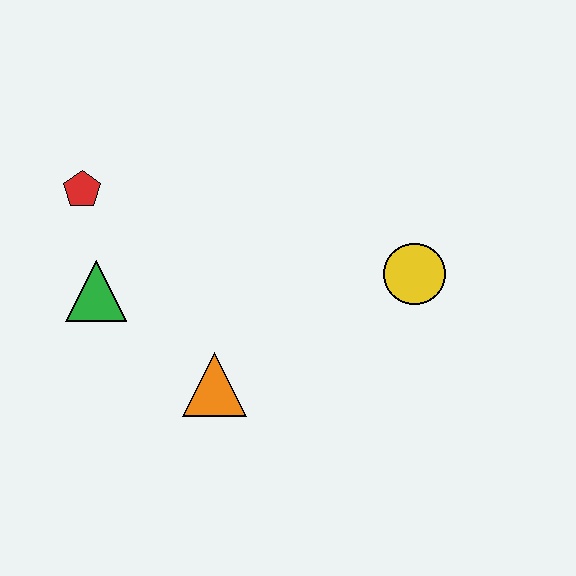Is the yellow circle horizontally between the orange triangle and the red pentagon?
No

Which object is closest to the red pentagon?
The green triangle is closest to the red pentagon.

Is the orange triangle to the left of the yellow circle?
Yes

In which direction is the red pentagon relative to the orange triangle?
The red pentagon is above the orange triangle.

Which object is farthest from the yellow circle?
The red pentagon is farthest from the yellow circle.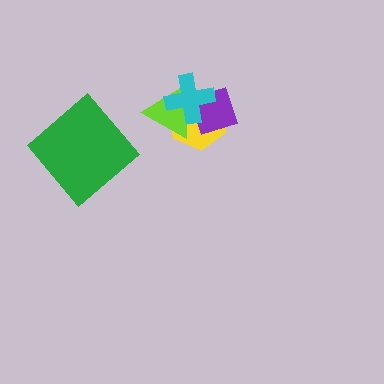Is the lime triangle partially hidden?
Yes, it is partially covered by another shape.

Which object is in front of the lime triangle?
The cyan cross is in front of the lime triangle.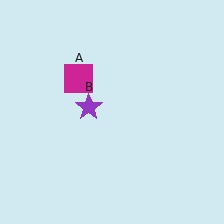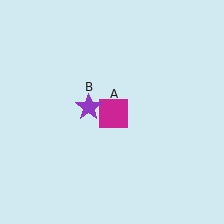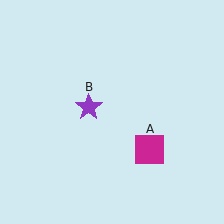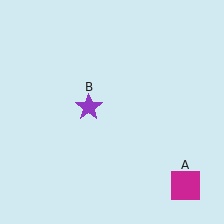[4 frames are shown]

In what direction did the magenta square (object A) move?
The magenta square (object A) moved down and to the right.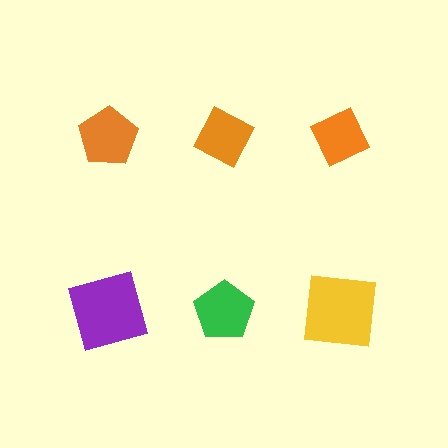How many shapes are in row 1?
3 shapes.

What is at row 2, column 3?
A yellow square.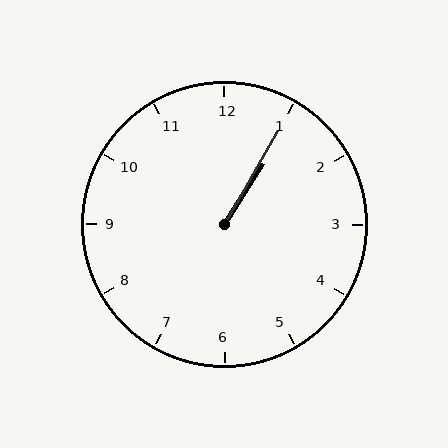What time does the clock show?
1:05.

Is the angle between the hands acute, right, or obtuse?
It is acute.